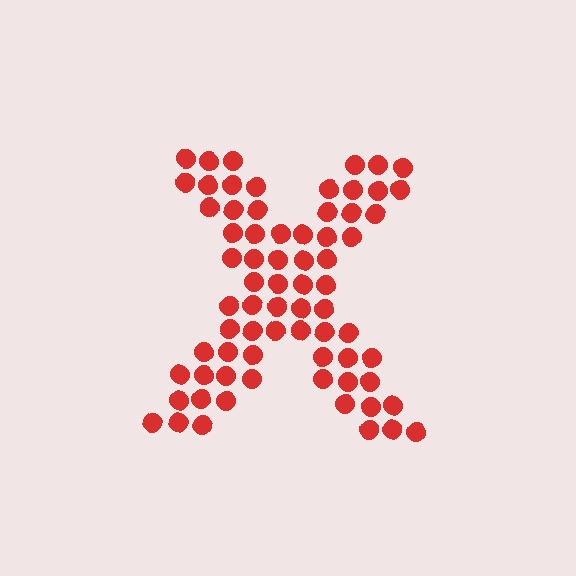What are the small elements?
The small elements are circles.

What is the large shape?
The large shape is the letter X.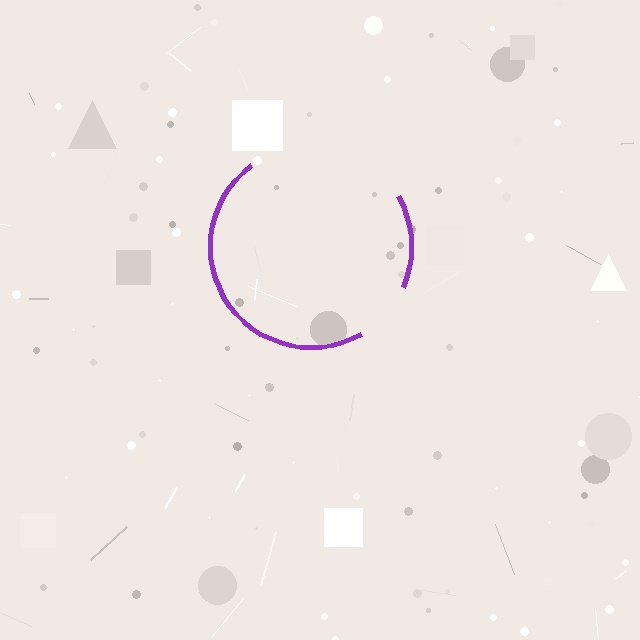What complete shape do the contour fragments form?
The contour fragments form a circle.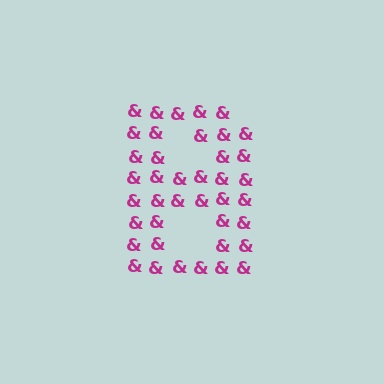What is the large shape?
The large shape is the letter B.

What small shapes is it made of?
It is made of small ampersands.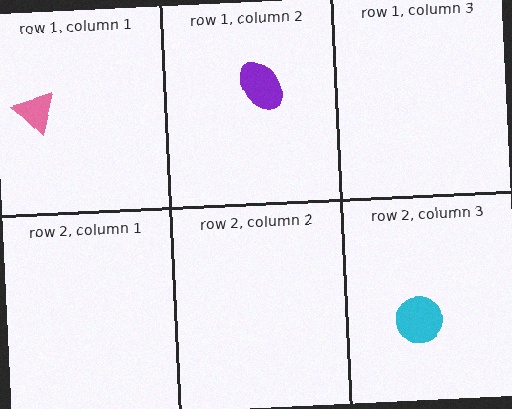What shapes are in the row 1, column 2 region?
The purple ellipse.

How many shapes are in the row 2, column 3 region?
1.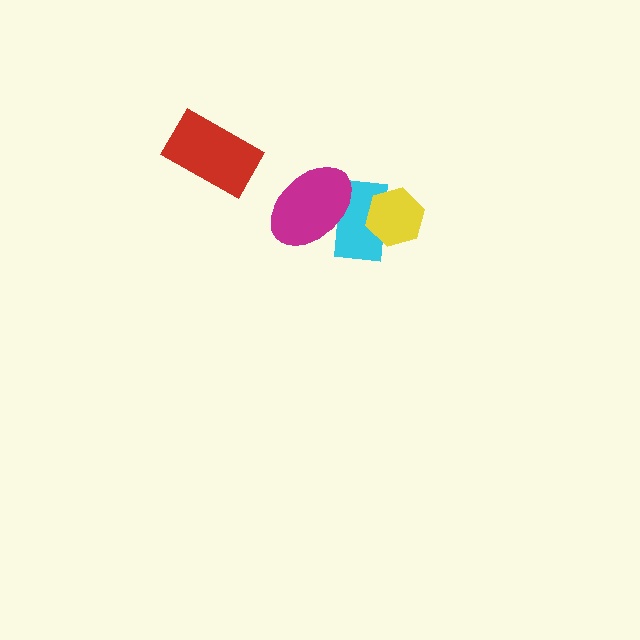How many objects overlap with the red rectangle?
0 objects overlap with the red rectangle.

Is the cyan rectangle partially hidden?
Yes, it is partially covered by another shape.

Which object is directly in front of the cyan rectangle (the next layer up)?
The magenta ellipse is directly in front of the cyan rectangle.